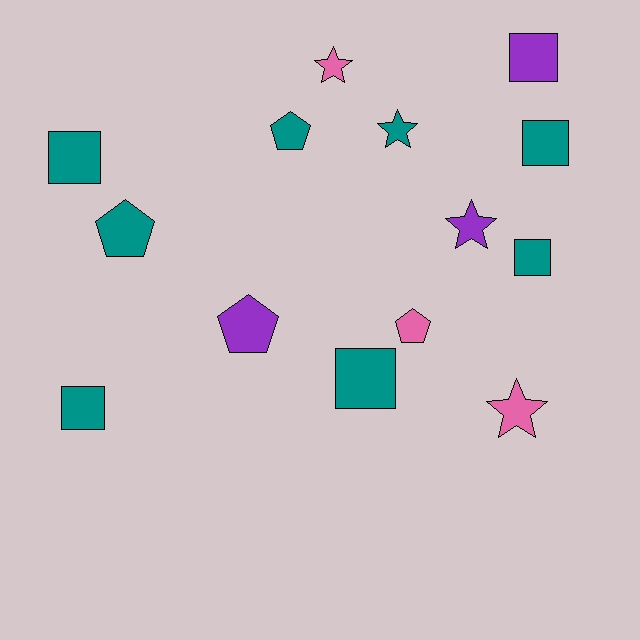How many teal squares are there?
There are 5 teal squares.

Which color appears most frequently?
Teal, with 8 objects.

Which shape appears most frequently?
Square, with 6 objects.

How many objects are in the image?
There are 14 objects.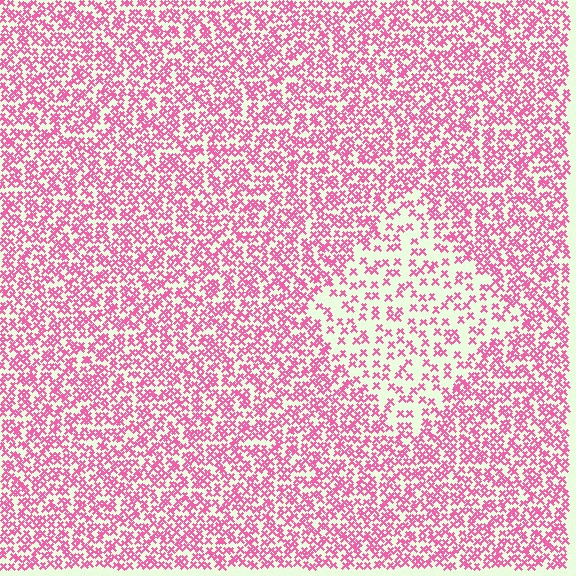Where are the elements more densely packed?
The elements are more densely packed outside the diamond boundary.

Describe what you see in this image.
The image contains small pink elements arranged at two different densities. A diamond-shaped region is visible where the elements are less densely packed than the surrounding area.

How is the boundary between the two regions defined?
The boundary is defined by a change in element density (approximately 2.2x ratio). All elements are the same color, size, and shape.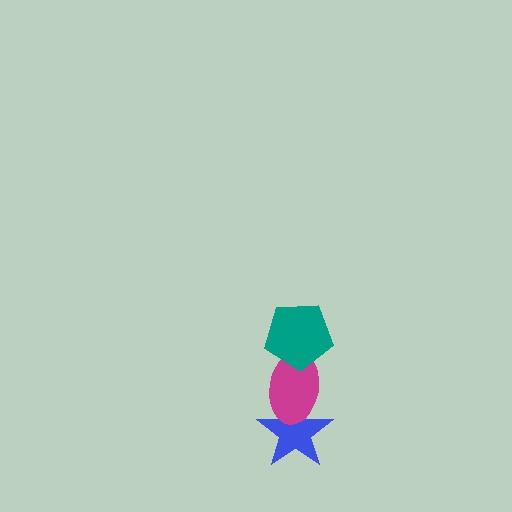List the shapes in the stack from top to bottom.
From top to bottom: the teal pentagon, the magenta ellipse, the blue star.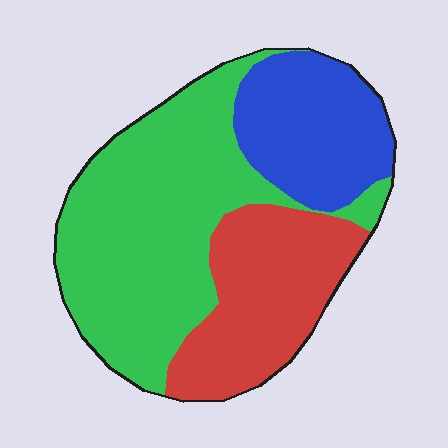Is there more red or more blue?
Red.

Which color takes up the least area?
Blue, at roughly 25%.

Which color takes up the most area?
Green, at roughly 50%.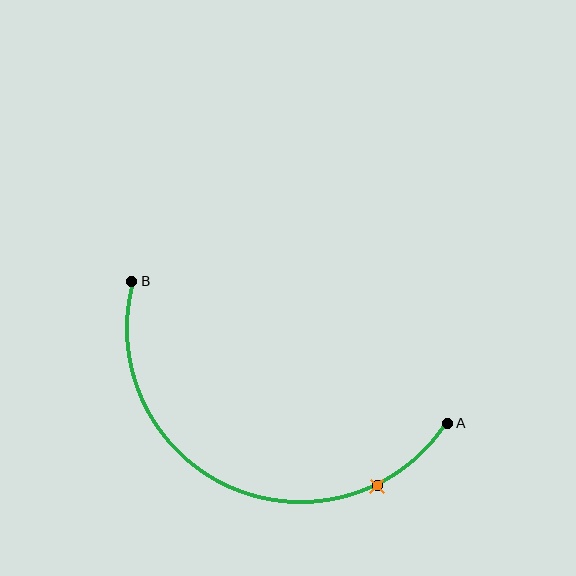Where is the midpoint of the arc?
The arc midpoint is the point on the curve farthest from the straight line joining A and B. It sits below that line.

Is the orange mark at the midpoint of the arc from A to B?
No. The orange mark lies on the arc but is closer to endpoint A. The arc midpoint would be at the point on the curve equidistant along the arc from both A and B.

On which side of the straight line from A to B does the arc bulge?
The arc bulges below the straight line connecting A and B.